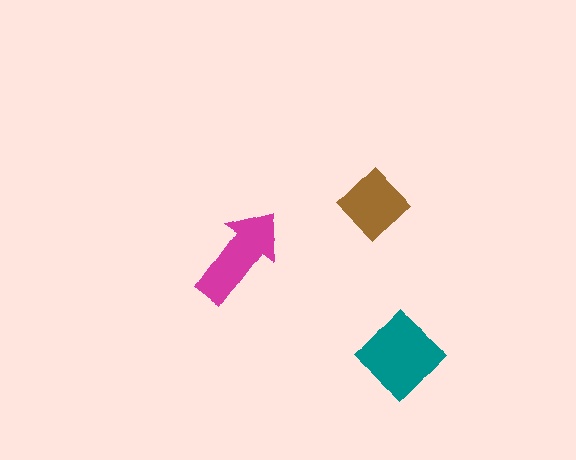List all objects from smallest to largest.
The brown diamond, the magenta arrow, the teal diamond.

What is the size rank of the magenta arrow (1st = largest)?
2nd.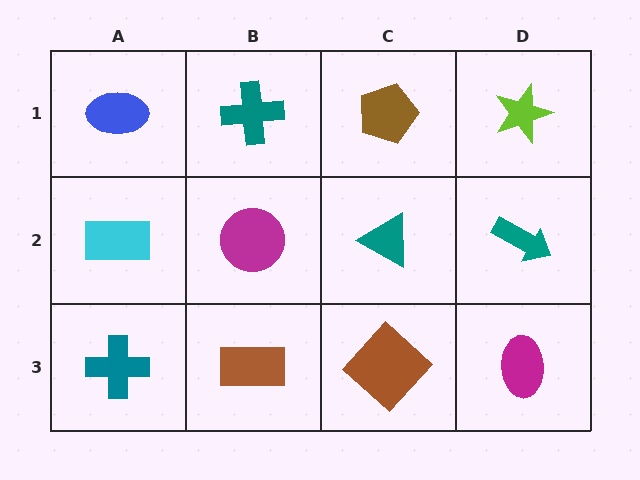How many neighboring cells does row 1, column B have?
3.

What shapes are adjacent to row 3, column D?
A teal arrow (row 2, column D), a brown diamond (row 3, column C).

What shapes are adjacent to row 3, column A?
A cyan rectangle (row 2, column A), a brown rectangle (row 3, column B).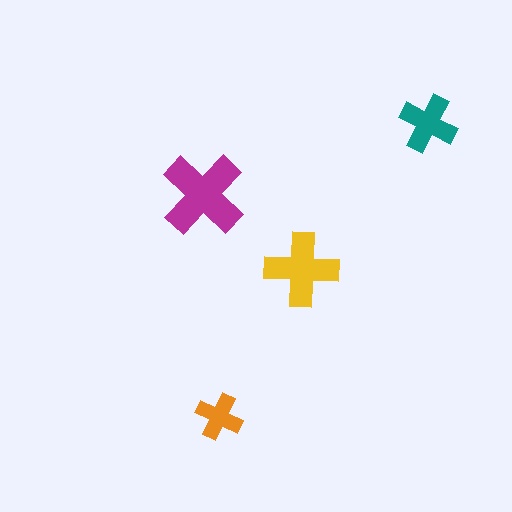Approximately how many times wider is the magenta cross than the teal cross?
About 1.5 times wider.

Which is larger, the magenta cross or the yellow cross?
The magenta one.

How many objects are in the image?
There are 4 objects in the image.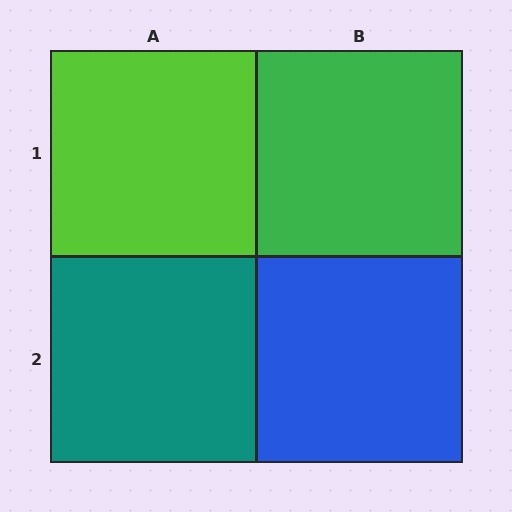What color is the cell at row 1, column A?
Lime.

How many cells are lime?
1 cell is lime.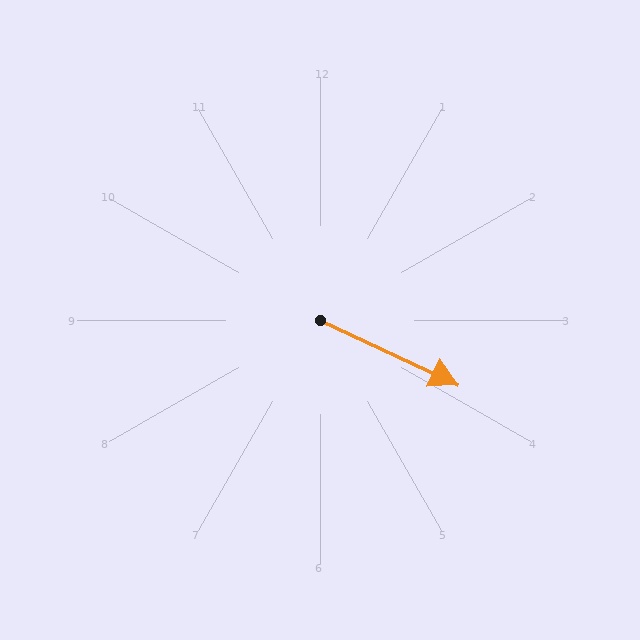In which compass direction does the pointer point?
Southeast.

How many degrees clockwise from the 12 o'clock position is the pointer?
Approximately 115 degrees.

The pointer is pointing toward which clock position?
Roughly 4 o'clock.